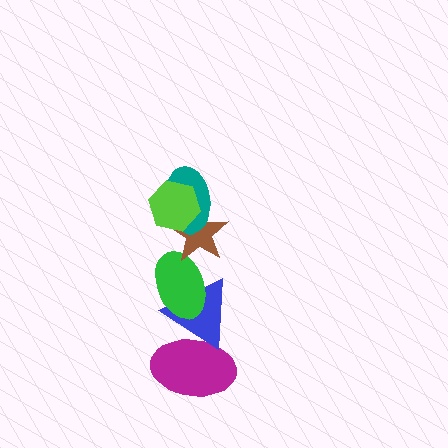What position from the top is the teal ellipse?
The teal ellipse is 2nd from the top.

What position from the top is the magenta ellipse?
The magenta ellipse is 6th from the top.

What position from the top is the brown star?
The brown star is 3rd from the top.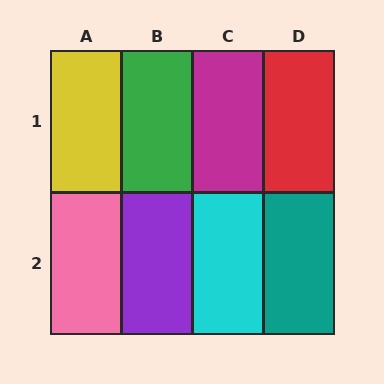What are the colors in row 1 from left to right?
Yellow, green, magenta, red.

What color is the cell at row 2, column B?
Purple.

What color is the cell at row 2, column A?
Pink.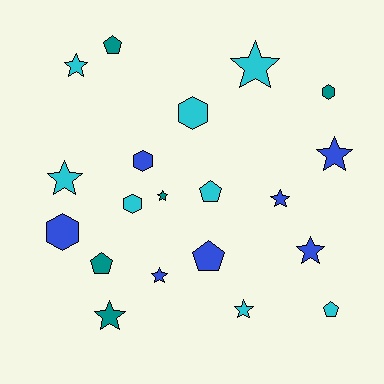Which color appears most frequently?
Cyan, with 8 objects.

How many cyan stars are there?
There are 4 cyan stars.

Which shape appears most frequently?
Star, with 10 objects.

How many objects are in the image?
There are 20 objects.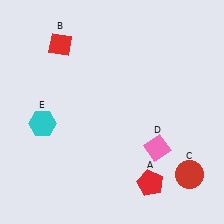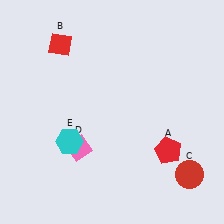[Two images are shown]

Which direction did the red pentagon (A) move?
The red pentagon (A) moved up.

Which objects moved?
The objects that moved are: the red pentagon (A), the pink diamond (D), the cyan hexagon (E).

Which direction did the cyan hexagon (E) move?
The cyan hexagon (E) moved right.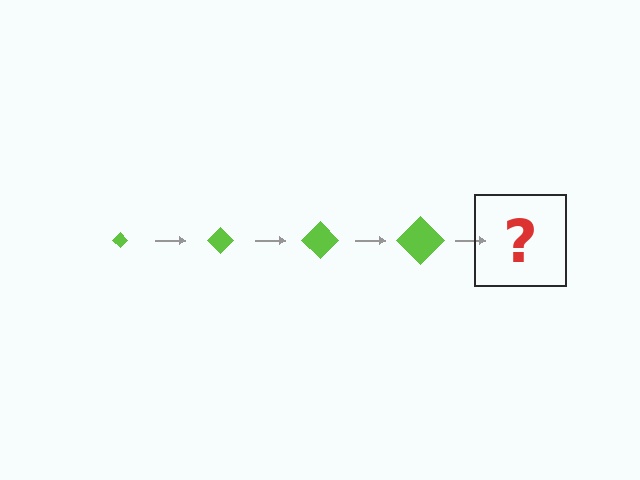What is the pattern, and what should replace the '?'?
The pattern is that the diamond gets progressively larger each step. The '?' should be a lime diamond, larger than the previous one.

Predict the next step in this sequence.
The next step is a lime diamond, larger than the previous one.